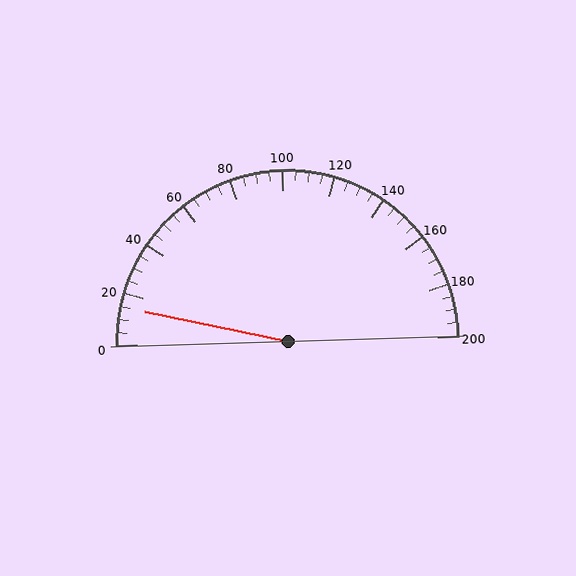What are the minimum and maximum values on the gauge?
The gauge ranges from 0 to 200.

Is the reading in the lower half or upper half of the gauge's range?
The reading is in the lower half of the range (0 to 200).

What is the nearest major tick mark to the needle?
The nearest major tick mark is 20.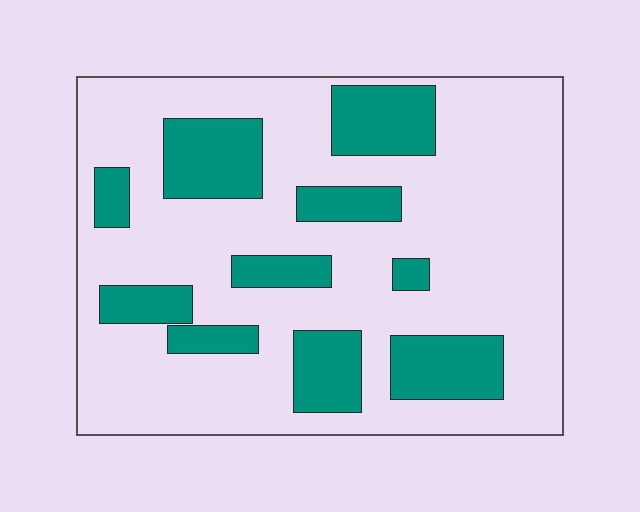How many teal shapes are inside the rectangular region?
10.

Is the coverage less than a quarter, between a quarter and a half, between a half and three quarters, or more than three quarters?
Between a quarter and a half.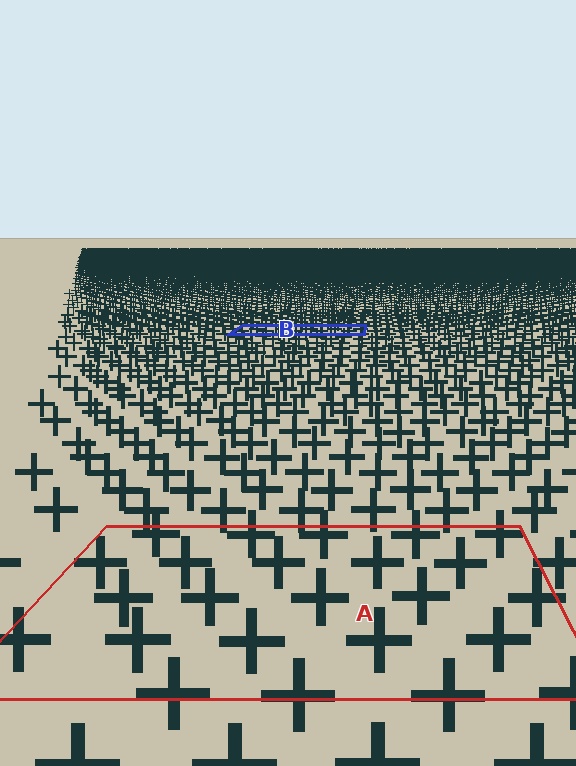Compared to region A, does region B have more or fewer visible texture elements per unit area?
Region B has more texture elements per unit area — they are packed more densely because it is farther away.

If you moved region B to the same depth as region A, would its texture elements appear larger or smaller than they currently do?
They would appear larger. At a closer depth, the same texture elements are projected at a bigger on-screen size.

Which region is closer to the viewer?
Region A is closer. The texture elements there are larger and more spread out.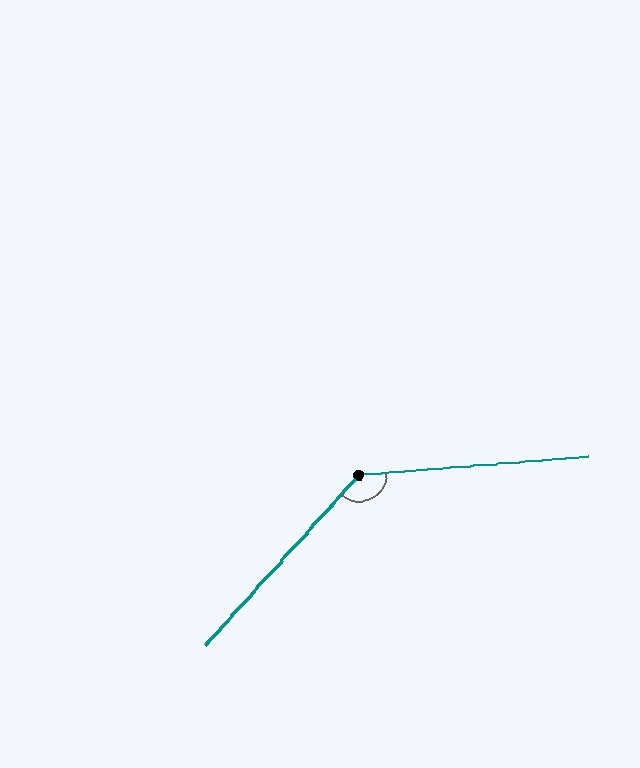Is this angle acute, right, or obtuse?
It is obtuse.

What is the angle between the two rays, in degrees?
Approximately 137 degrees.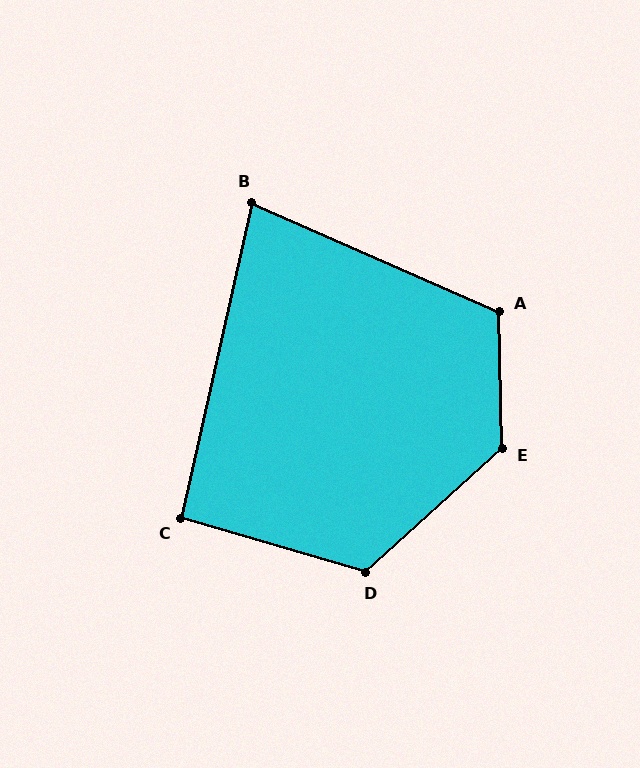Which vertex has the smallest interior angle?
B, at approximately 79 degrees.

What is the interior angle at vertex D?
Approximately 122 degrees (obtuse).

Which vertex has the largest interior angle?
E, at approximately 131 degrees.